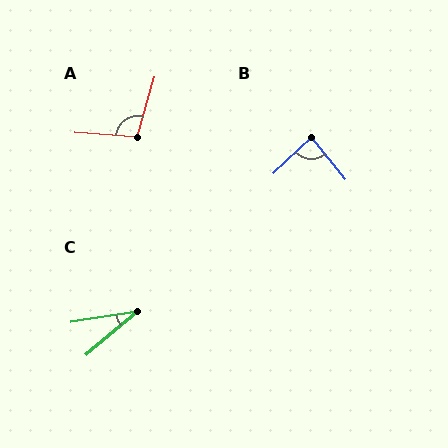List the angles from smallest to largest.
C (31°), B (85°), A (102°).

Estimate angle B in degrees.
Approximately 85 degrees.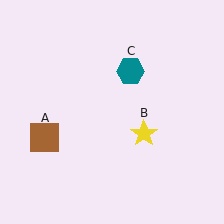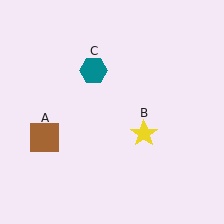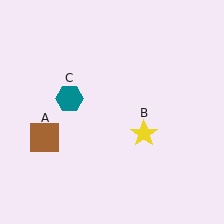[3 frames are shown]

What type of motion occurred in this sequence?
The teal hexagon (object C) rotated counterclockwise around the center of the scene.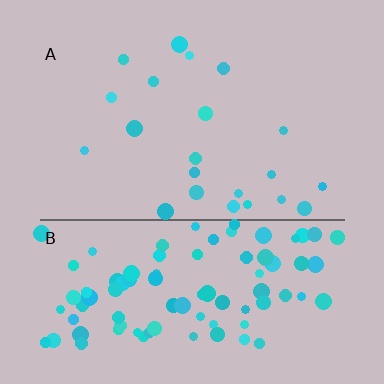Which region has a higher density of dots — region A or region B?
B (the bottom).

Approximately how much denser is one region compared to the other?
Approximately 4.4× — region B over region A.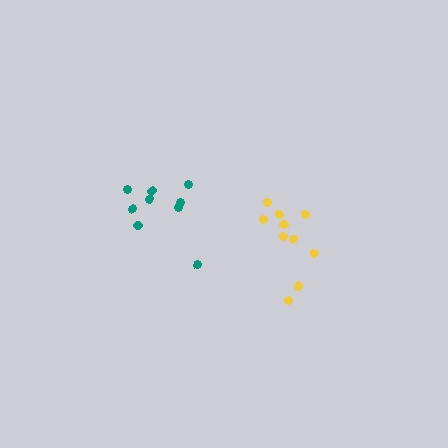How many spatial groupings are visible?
There are 2 spatial groupings.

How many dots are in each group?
Group 1: 9 dots, Group 2: 10 dots (19 total).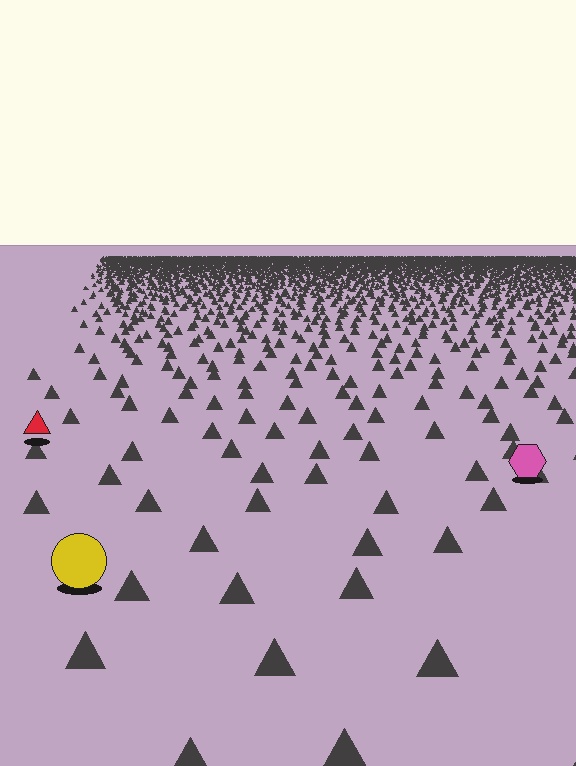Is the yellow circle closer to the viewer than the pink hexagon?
Yes. The yellow circle is closer — you can tell from the texture gradient: the ground texture is coarser near it.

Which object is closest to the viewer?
The yellow circle is closest. The texture marks near it are larger and more spread out.